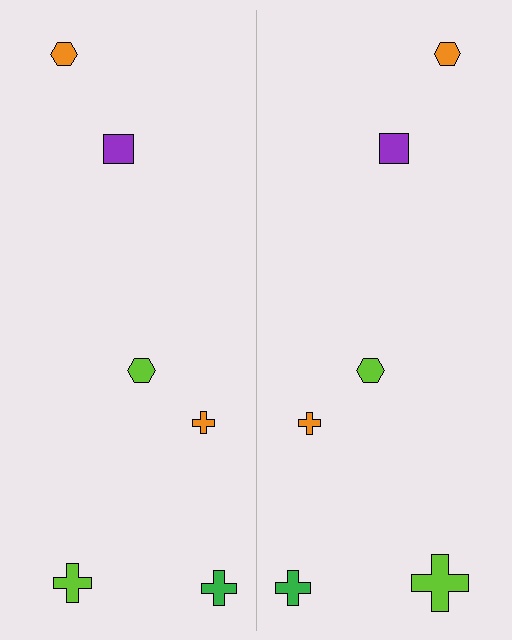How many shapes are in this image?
There are 12 shapes in this image.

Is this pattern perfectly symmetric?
No, the pattern is not perfectly symmetric. The lime cross on the right side has a different size than its mirror counterpart.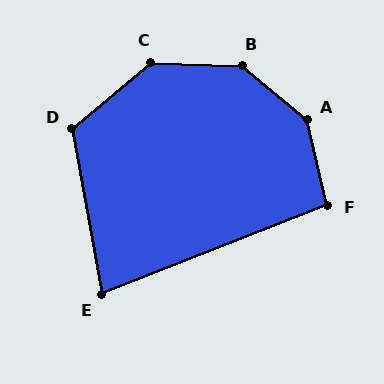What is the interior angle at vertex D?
Approximately 120 degrees (obtuse).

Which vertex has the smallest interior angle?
E, at approximately 79 degrees.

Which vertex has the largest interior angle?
A, at approximately 143 degrees.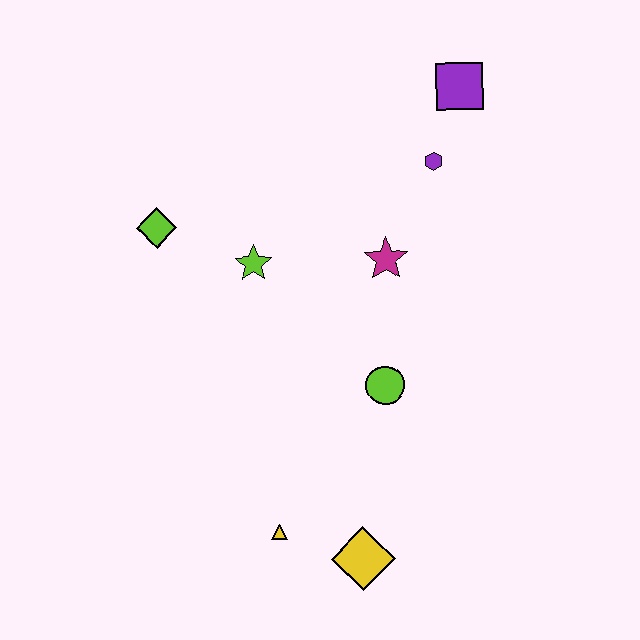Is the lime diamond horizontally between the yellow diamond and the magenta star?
No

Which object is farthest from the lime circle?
The purple square is farthest from the lime circle.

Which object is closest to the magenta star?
The purple hexagon is closest to the magenta star.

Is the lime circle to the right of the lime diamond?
Yes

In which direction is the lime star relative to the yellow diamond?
The lime star is above the yellow diamond.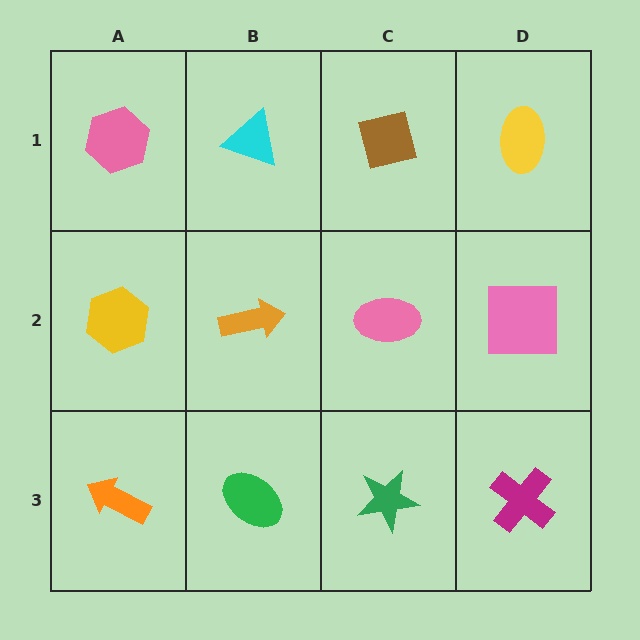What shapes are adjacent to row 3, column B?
An orange arrow (row 2, column B), an orange arrow (row 3, column A), a green star (row 3, column C).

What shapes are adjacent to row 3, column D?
A pink square (row 2, column D), a green star (row 3, column C).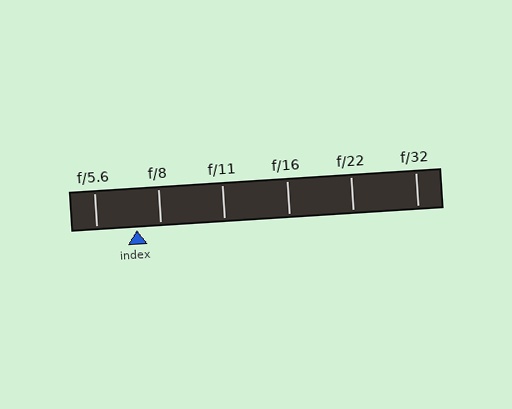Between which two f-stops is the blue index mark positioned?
The index mark is between f/5.6 and f/8.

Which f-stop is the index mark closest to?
The index mark is closest to f/8.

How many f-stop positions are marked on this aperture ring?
There are 6 f-stop positions marked.